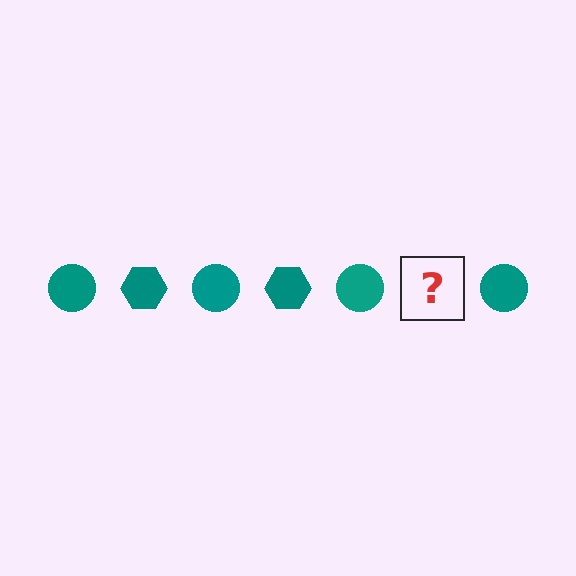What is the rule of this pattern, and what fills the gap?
The rule is that the pattern cycles through circle, hexagon shapes in teal. The gap should be filled with a teal hexagon.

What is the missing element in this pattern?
The missing element is a teal hexagon.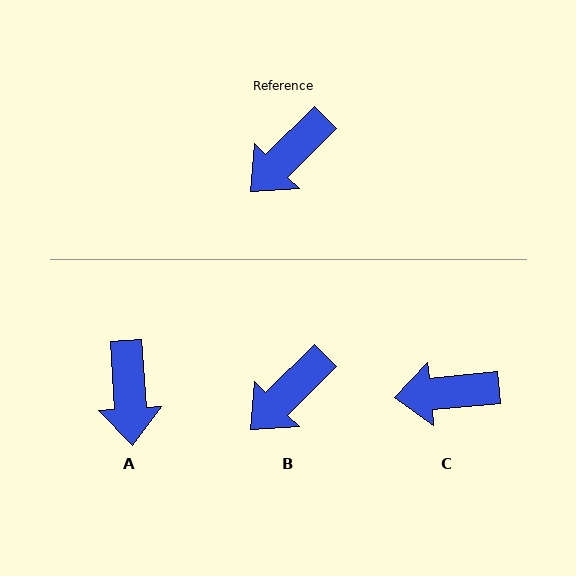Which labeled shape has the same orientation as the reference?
B.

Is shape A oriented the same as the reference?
No, it is off by about 48 degrees.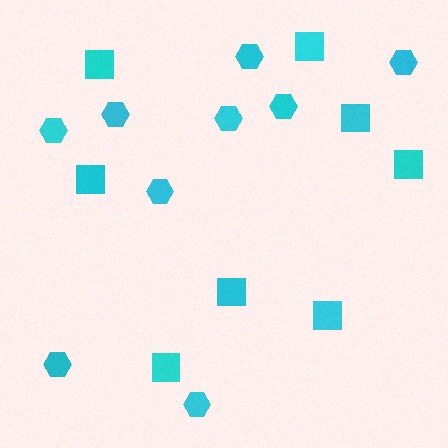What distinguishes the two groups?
There are 2 groups: one group of hexagons (9) and one group of squares (8).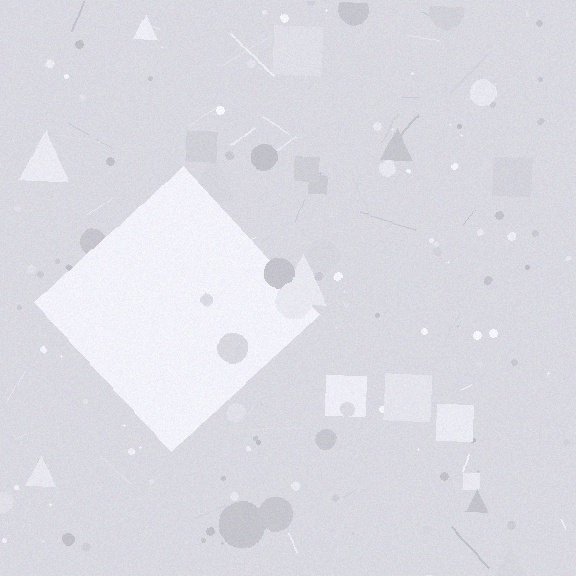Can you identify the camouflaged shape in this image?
The camouflaged shape is a diamond.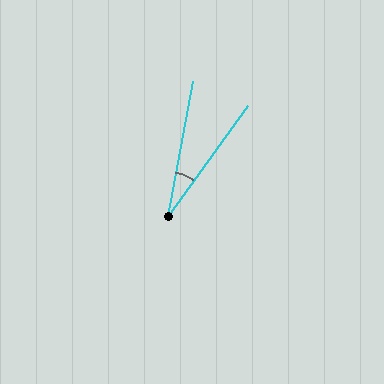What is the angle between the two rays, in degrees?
Approximately 25 degrees.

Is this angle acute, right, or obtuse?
It is acute.